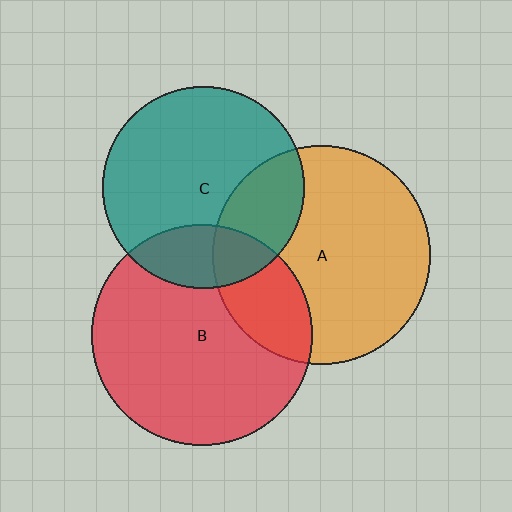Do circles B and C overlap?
Yes.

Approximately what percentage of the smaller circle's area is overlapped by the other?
Approximately 20%.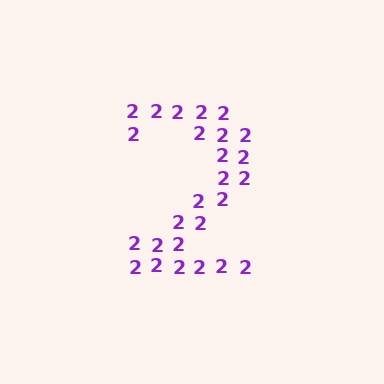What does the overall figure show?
The overall figure shows the digit 2.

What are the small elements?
The small elements are digit 2's.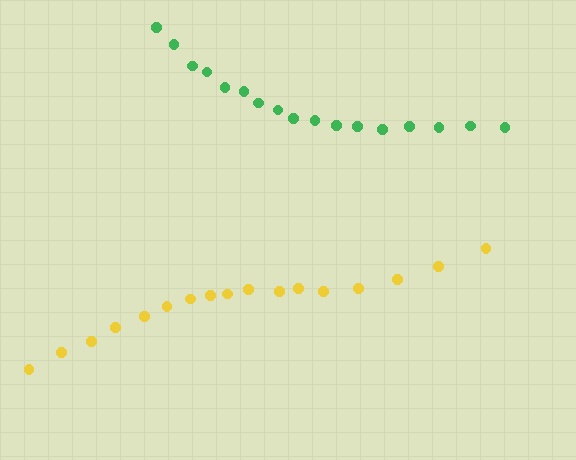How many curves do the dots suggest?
There are 2 distinct paths.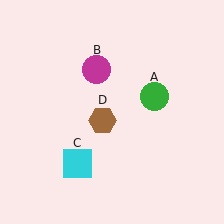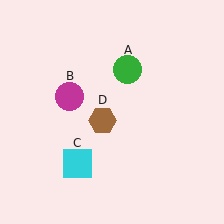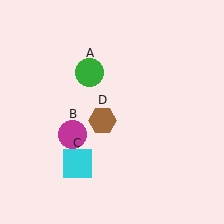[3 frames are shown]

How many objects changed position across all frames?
2 objects changed position: green circle (object A), magenta circle (object B).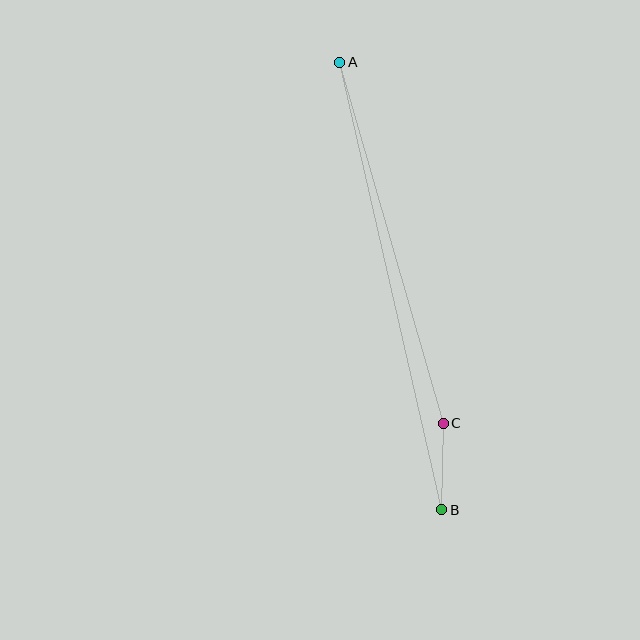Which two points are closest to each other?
Points B and C are closest to each other.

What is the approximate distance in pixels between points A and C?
The distance between A and C is approximately 376 pixels.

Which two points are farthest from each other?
Points A and B are farthest from each other.